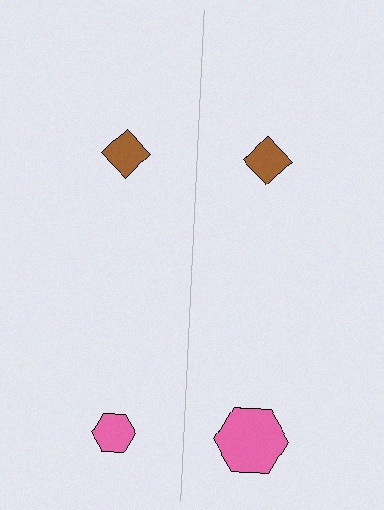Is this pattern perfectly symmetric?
No, the pattern is not perfectly symmetric. The pink hexagon on the right side has a different size than its mirror counterpart.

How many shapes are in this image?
There are 4 shapes in this image.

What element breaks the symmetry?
The pink hexagon on the right side has a different size than its mirror counterpart.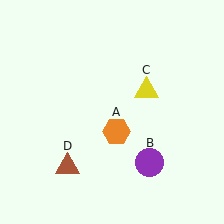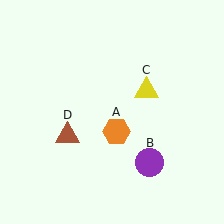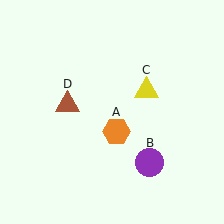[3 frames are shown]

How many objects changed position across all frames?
1 object changed position: brown triangle (object D).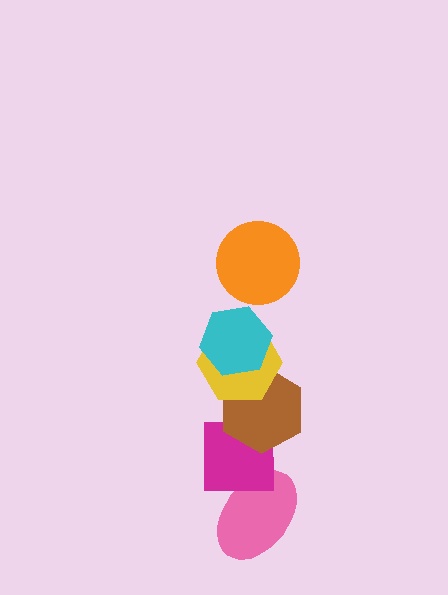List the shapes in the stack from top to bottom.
From top to bottom: the orange circle, the cyan hexagon, the yellow hexagon, the brown hexagon, the magenta square, the pink ellipse.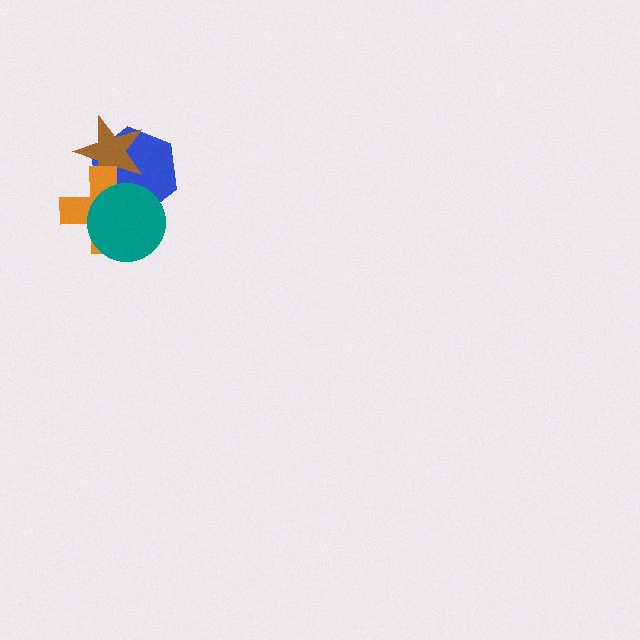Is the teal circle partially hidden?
No, no other shape covers it.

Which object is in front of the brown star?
The orange cross is in front of the brown star.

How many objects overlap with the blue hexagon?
3 objects overlap with the blue hexagon.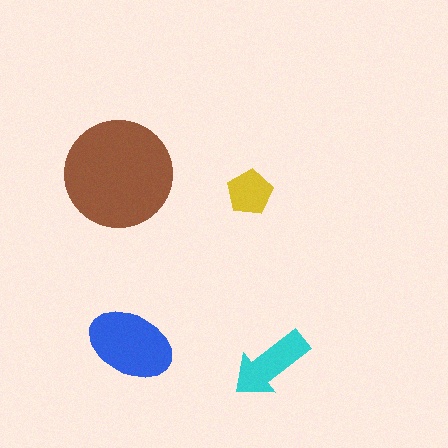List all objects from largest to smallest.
The brown circle, the blue ellipse, the cyan arrow, the yellow pentagon.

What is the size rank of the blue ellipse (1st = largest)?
2nd.